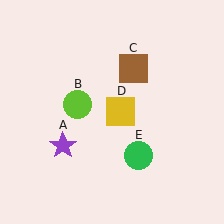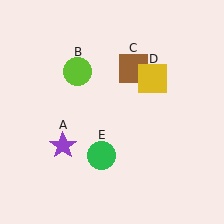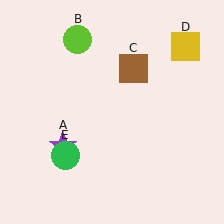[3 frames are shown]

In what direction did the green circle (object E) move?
The green circle (object E) moved left.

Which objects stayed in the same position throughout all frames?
Purple star (object A) and brown square (object C) remained stationary.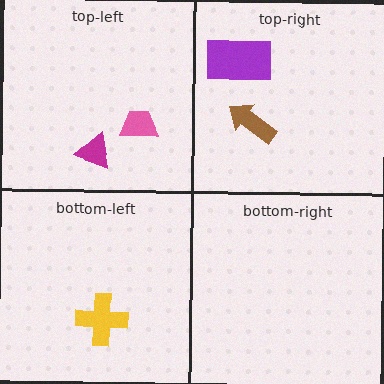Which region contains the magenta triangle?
The top-left region.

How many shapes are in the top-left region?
2.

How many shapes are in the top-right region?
2.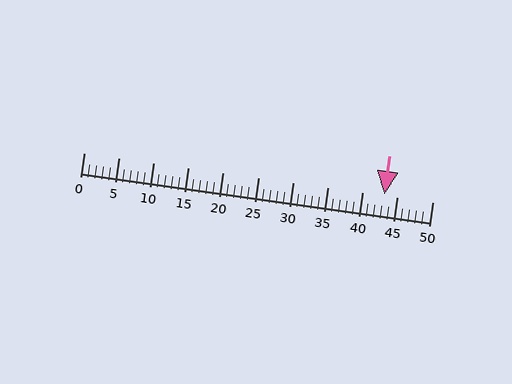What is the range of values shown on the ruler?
The ruler shows values from 0 to 50.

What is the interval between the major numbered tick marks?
The major tick marks are spaced 5 units apart.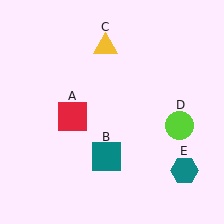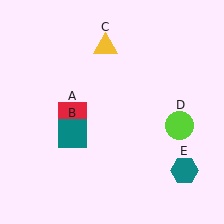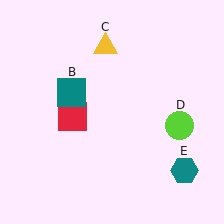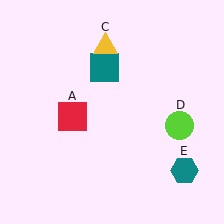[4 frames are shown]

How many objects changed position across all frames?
1 object changed position: teal square (object B).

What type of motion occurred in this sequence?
The teal square (object B) rotated clockwise around the center of the scene.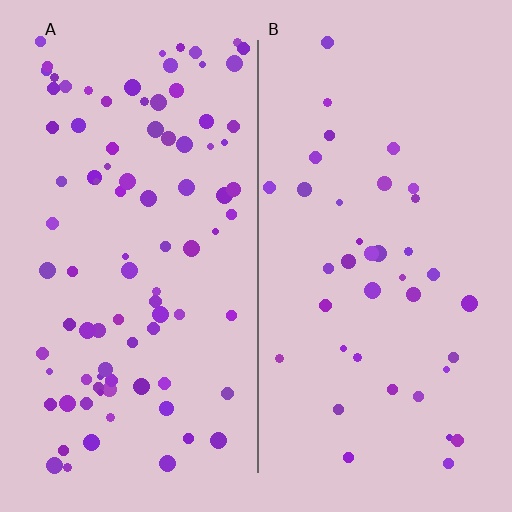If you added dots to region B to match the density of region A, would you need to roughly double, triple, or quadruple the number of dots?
Approximately double.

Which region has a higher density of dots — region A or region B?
A (the left).